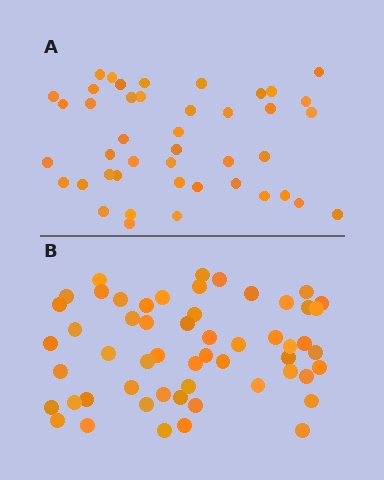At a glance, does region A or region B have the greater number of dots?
Region B (the bottom region) has more dots.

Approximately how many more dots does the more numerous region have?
Region B has roughly 12 or so more dots than region A.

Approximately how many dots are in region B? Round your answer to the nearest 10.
About 60 dots. (The exact count is 55, which rounds to 60.)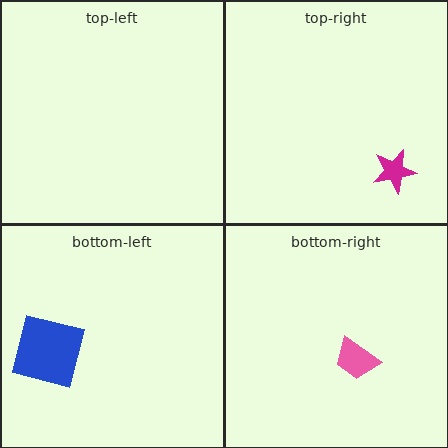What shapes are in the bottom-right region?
The pink trapezoid.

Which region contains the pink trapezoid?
The bottom-right region.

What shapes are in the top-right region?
The magenta star.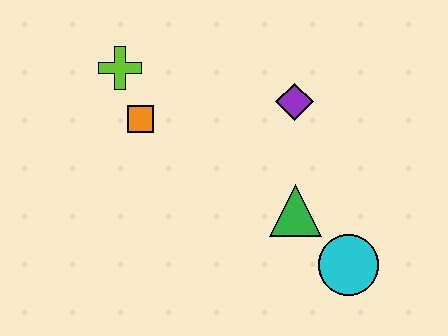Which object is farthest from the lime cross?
The cyan circle is farthest from the lime cross.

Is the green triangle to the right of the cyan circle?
No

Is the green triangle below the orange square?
Yes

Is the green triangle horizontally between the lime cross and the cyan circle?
Yes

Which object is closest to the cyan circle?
The green triangle is closest to the cyan circle.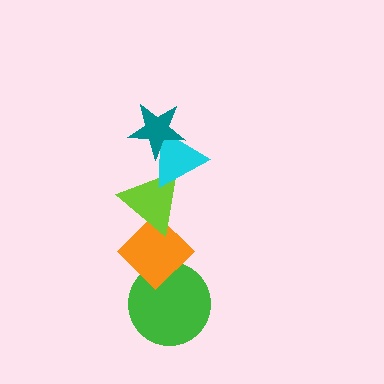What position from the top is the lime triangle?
The lime triangle is 3rd from the top.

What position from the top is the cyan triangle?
The cyan triangle is 2nd from the top.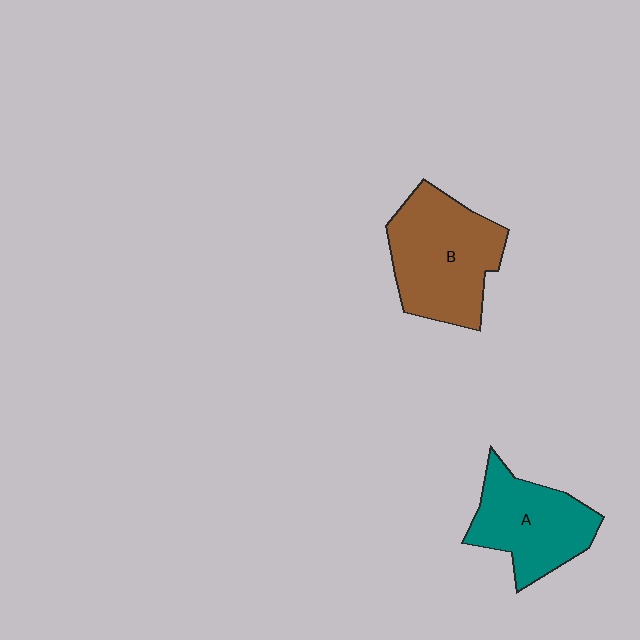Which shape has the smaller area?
Shape A (teal).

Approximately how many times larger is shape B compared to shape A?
Approximately 1.2 times.